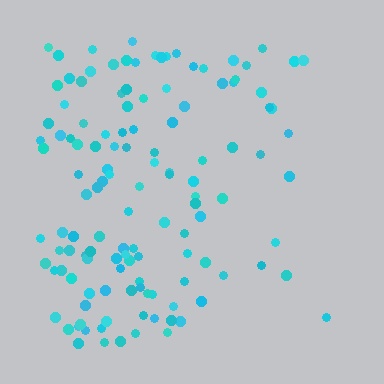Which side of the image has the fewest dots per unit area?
The right.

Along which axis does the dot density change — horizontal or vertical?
Horizontal.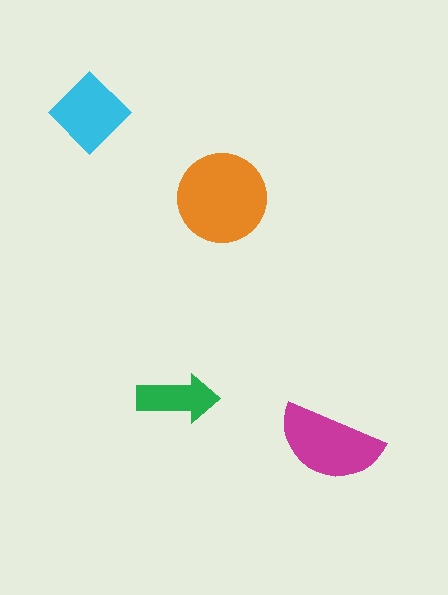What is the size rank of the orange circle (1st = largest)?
1st.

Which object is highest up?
The cyan diamond is topmost.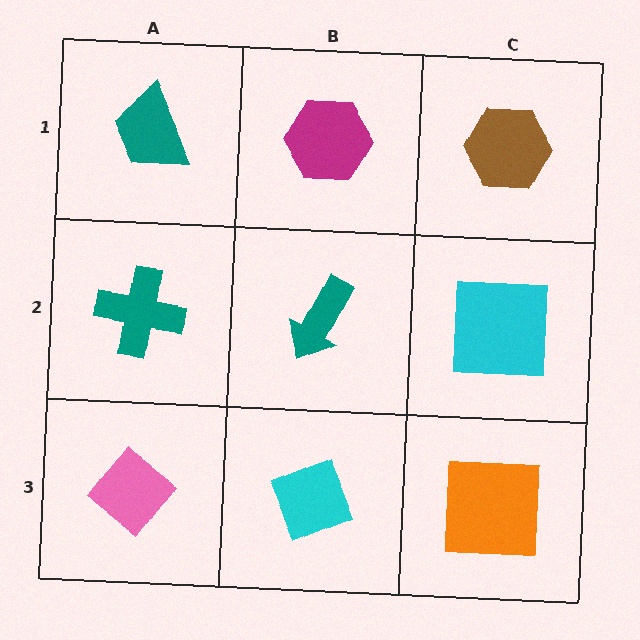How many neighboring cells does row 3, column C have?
2.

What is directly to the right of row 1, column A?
A magenta hexagon.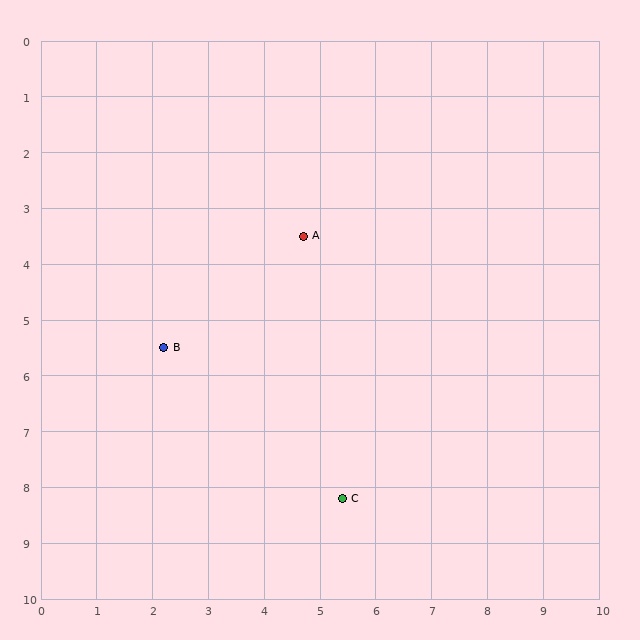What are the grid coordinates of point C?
Point C is at approximately (5.4, 8.2).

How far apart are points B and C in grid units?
Points B and C are about 4.2 grid units apart.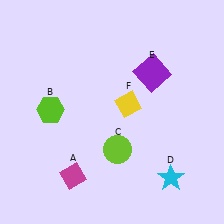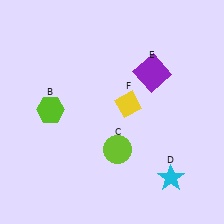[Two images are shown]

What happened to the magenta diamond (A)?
The magenta diamond (A) was removed in Image 2. It was in the bottom-left area of Image 1.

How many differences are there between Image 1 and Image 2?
There is 1 difference between the two images.